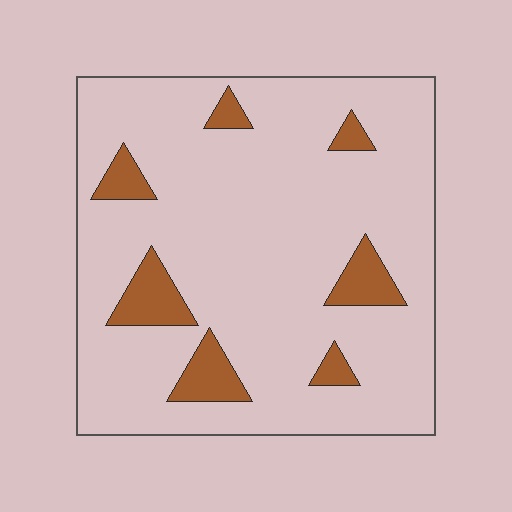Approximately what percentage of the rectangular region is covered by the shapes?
Approximately 10%.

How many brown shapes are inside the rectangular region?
7.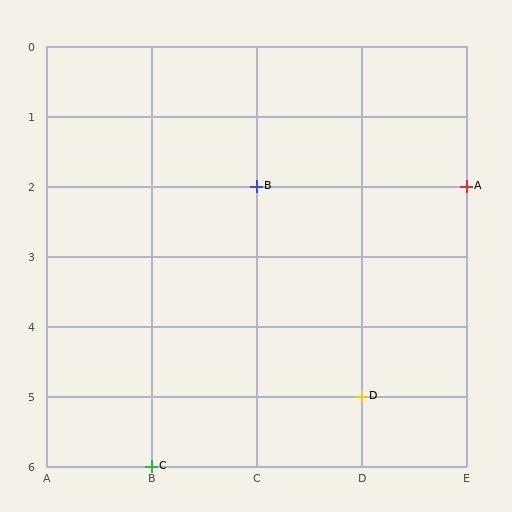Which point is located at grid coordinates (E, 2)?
Point A is at (E, 2).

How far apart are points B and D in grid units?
Points B and D are 1 column and 3 rows apart (about 3.2 grid units diagonally).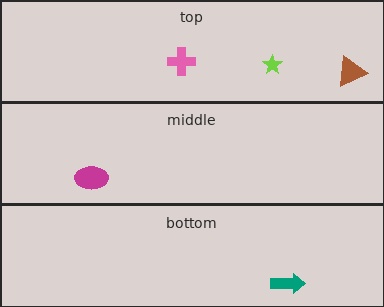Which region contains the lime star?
The top region.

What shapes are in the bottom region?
The teal arrow.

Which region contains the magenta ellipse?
The middle region.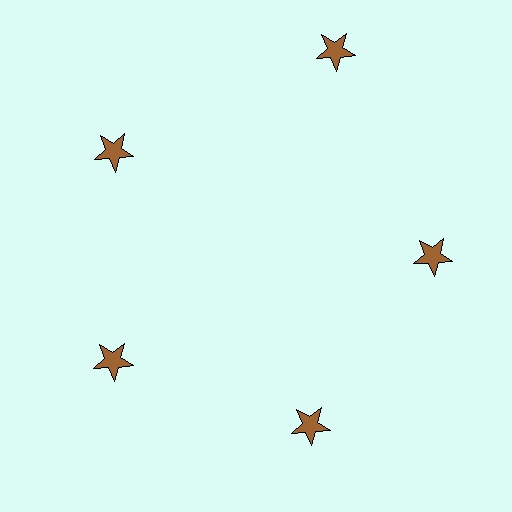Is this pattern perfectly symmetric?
No. The 5 brown stars are arranged in a ring, but one element near the 1 o'clock position is pushed outward from the center, breaking the 5-fold rotational symmetry.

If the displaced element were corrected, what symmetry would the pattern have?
It would have 5-fold rotational symmetry — the pattern would map onto itself every 72 degrees.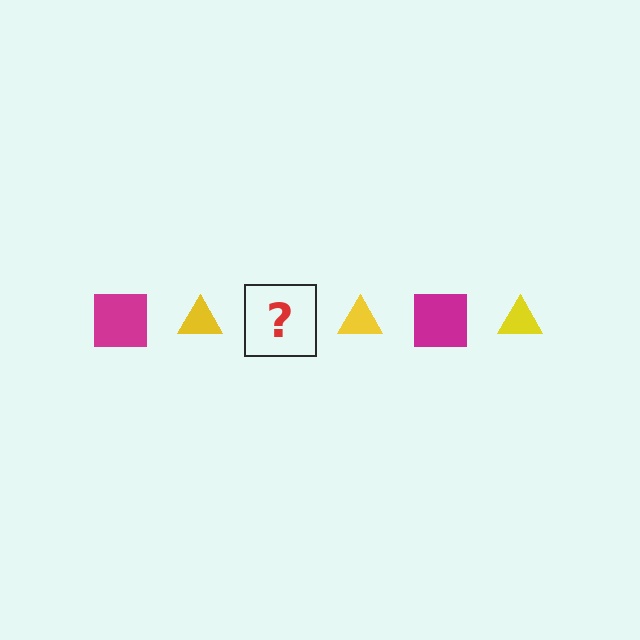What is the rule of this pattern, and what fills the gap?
The rule is that the pattern alternates between magenta square and yellow triangle. The gap should be filled with a magenta square.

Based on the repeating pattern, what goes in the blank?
The blank should be a magenta square.